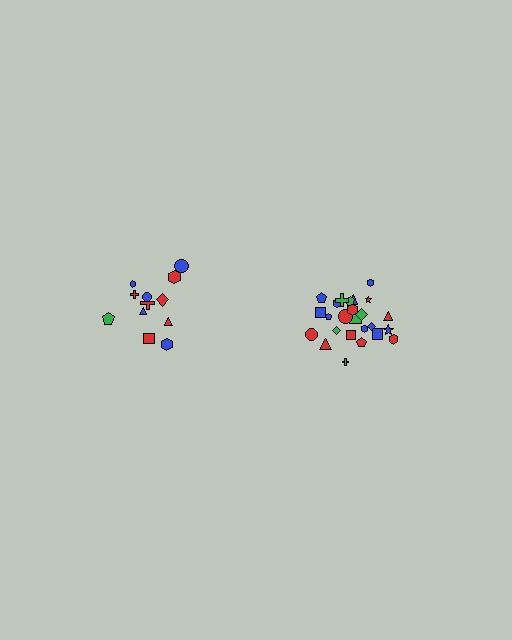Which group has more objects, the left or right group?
The right group.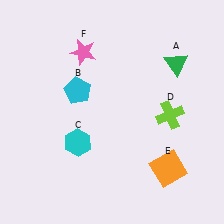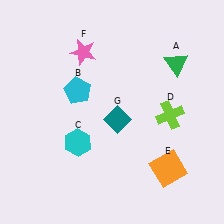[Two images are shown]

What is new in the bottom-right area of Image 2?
A teal diamond (G) was added in the bottom-right area of Image 2.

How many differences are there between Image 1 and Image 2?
There is 1 difference between the two images.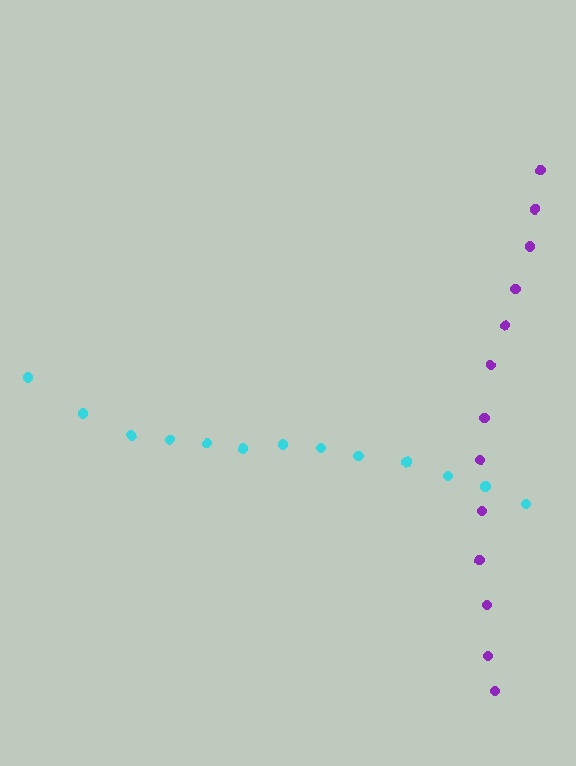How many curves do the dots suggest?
There are 2 distinct paths.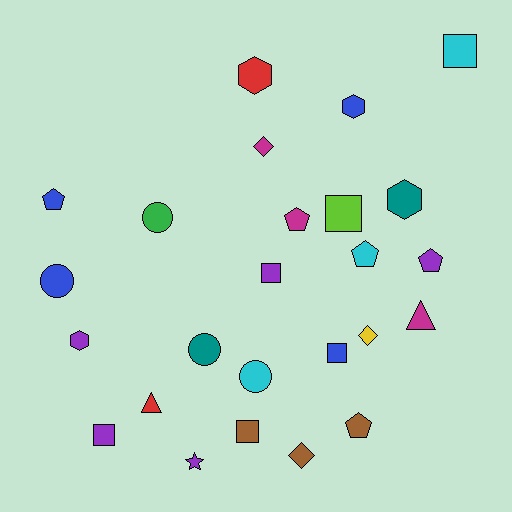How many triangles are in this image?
There are 2 triangles.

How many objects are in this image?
There are 25 objects.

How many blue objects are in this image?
There are 4 blue objects.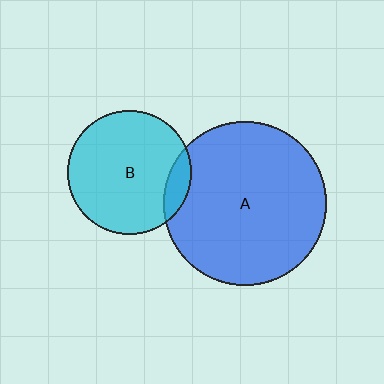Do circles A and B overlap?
Yes.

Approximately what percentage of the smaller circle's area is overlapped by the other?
Approximately 10%.